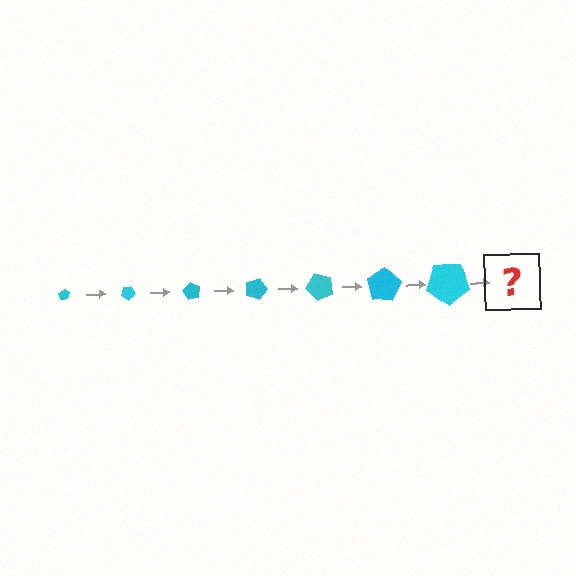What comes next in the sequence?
The next element should be a pentagon, larger than the previous one and rotated 210 degrees from the start.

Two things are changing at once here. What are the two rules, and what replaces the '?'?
The two rules are that the pentagon grows larger each step and it rotates 30 degrees each step. The '?' should be a pentagon, larger than the previous one and rotated 210 degrees from the start.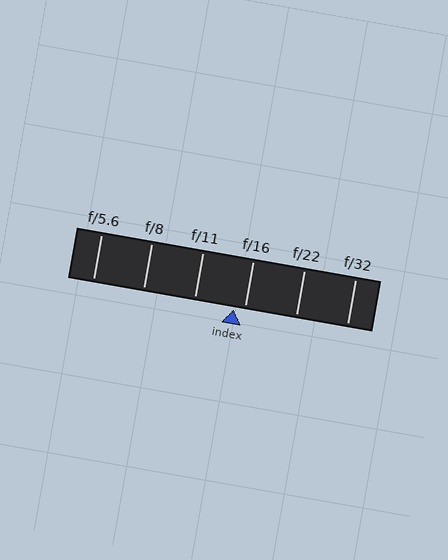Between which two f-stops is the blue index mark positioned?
The index mark is between f/11 and f/16.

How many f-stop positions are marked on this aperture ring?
There are 6 f-stop positions marked.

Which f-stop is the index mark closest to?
The index mark is closest to f/16.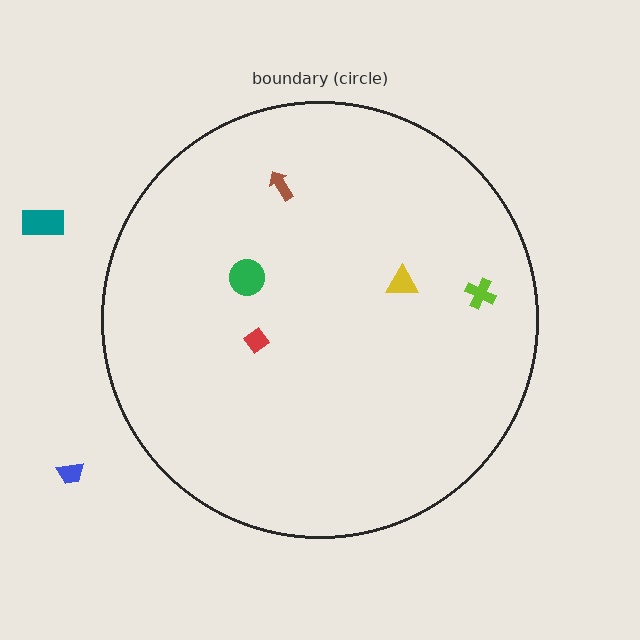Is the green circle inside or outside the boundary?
Inside.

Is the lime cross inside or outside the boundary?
Inside.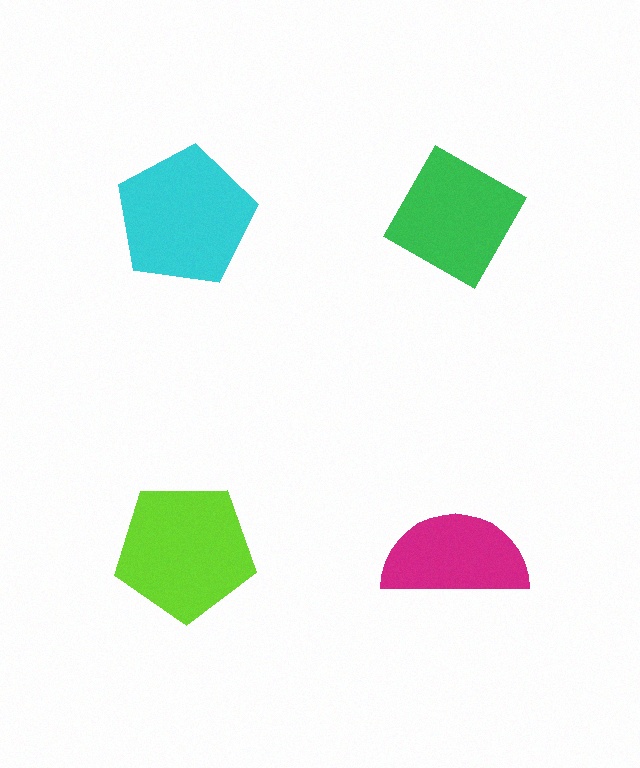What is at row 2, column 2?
A magenta semicircle.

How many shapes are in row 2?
2 shapes.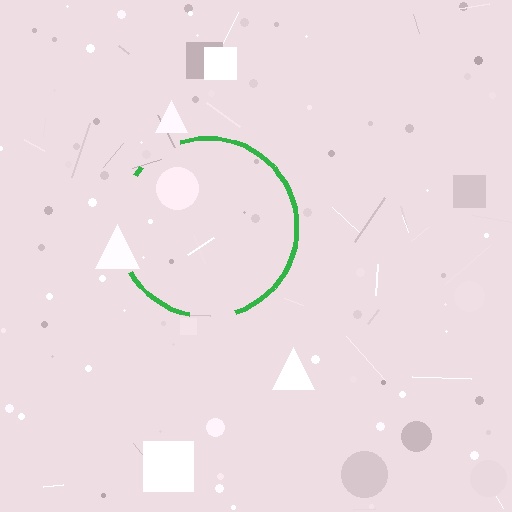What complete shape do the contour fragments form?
The contour fragments form a circle.